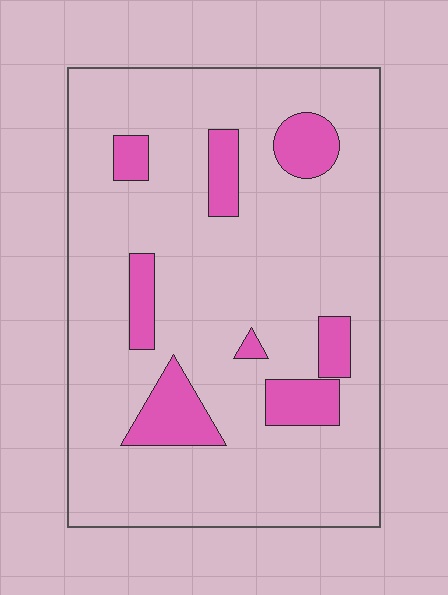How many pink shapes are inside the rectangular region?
8.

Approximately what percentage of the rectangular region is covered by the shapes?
Approximately 15%.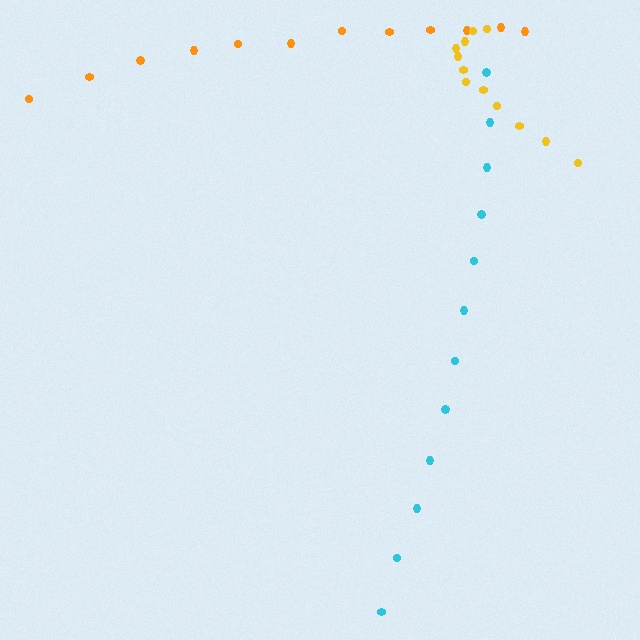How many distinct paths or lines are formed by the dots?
There are 3 distinct paths.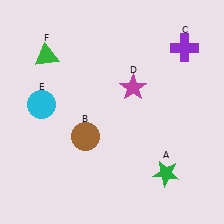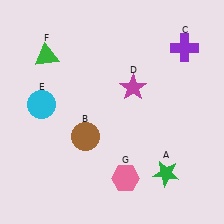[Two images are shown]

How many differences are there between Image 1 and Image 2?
There is 1 difference between the two images.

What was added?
A pink hexagon (G) was added in Image 2.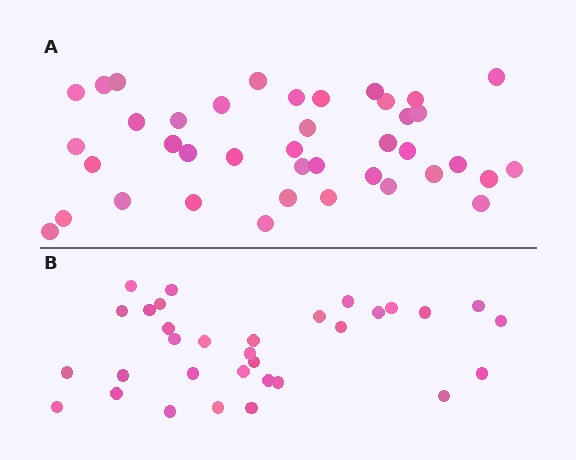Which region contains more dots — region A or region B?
Region A (the top region) has more dots.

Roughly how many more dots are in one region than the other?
Region A has roughly 8 or so more dots than region B.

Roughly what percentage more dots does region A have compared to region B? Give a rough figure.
About 25% more.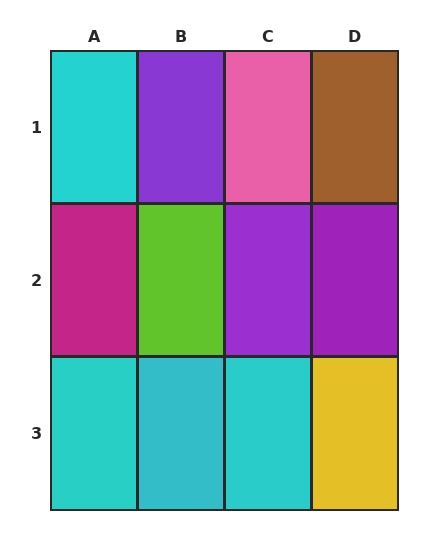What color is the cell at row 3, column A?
Cyan.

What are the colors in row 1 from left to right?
Cyan, purple, pink, brown.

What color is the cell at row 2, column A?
Magenta.